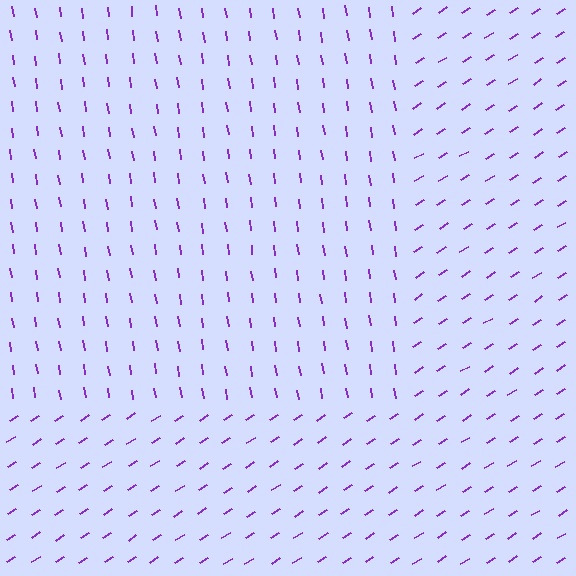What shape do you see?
I see a rectangle.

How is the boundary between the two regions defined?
The boundary is defined purely by a change in line orientation (approximately 66 degrees difference). All lines are the same color and thickness.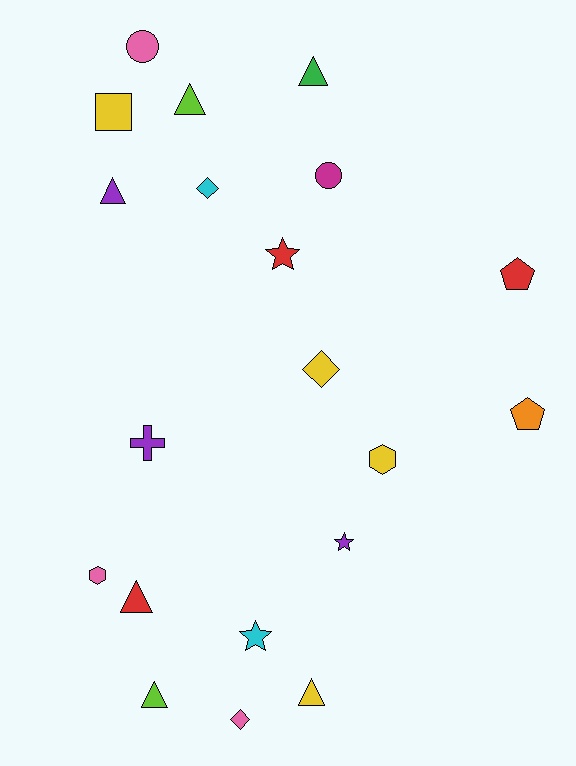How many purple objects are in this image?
There are 3 purple objects.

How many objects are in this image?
There are 20 objects.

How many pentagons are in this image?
There are 2 pentagons.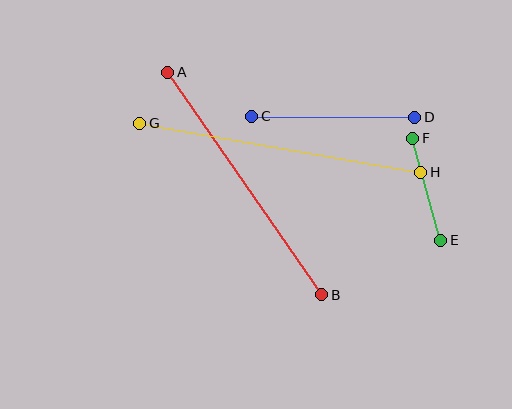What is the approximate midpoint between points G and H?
The midpoint is at approximately (280, 148) pixels.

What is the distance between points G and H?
The distance is approximately 286 pixels.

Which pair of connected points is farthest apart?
Points G and H are farthest apart.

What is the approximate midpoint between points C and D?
The midpoint is at approximately (333, 117) pixels.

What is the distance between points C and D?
The distance is approximately 163 pixels.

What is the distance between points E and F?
The distance is approximately 106 pixels.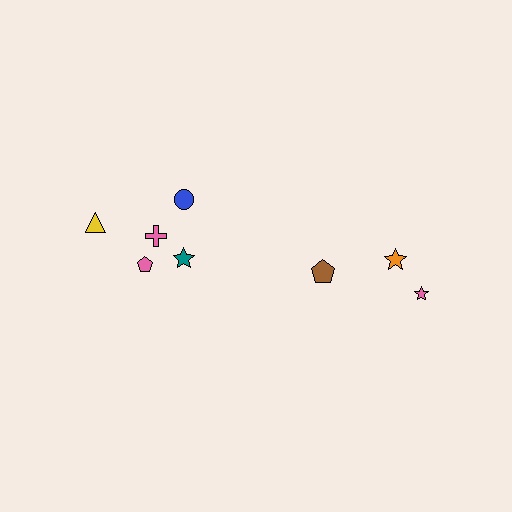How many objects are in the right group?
There are 3 objects.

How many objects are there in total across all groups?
There are 8 objects.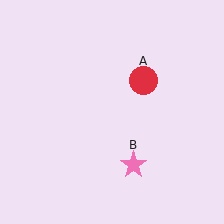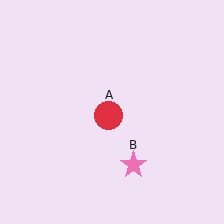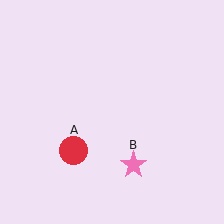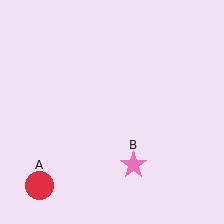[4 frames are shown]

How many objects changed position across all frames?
1 object changed position: red circle (object A).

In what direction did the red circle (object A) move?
The red circle (object A) moved down and to the left.